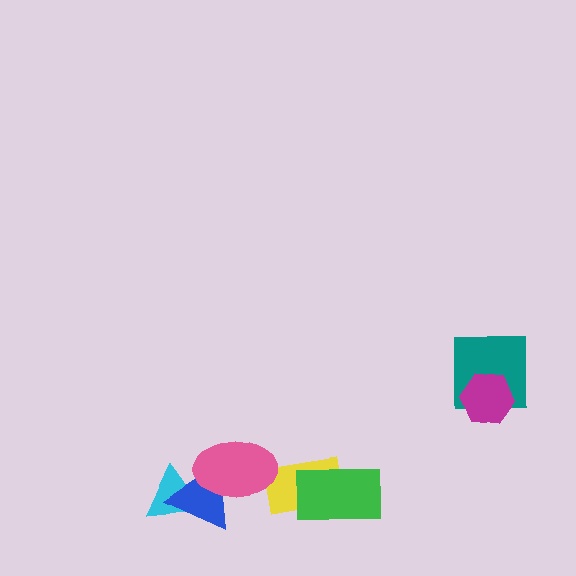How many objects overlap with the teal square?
1 object overlaps with the teal square.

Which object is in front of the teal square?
The magenta hexagon is in front of the teal square.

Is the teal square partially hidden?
Yes, it is partially covered by another shape.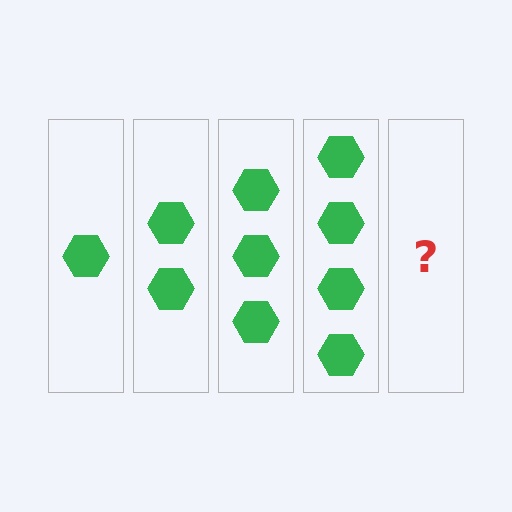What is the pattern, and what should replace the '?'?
The pattern is that each step adds one more hexagon. The '?' should be 5 hexagons.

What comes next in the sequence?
The next element should be 5 hexagons.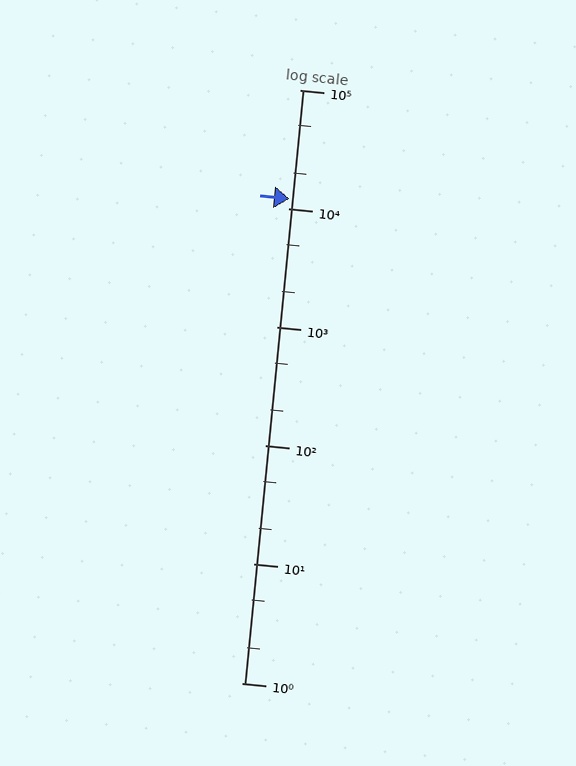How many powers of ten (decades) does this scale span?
The scale spans 5 decades, from 1 to 100000.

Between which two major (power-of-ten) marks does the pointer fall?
The pointer is between 10000 and 100000.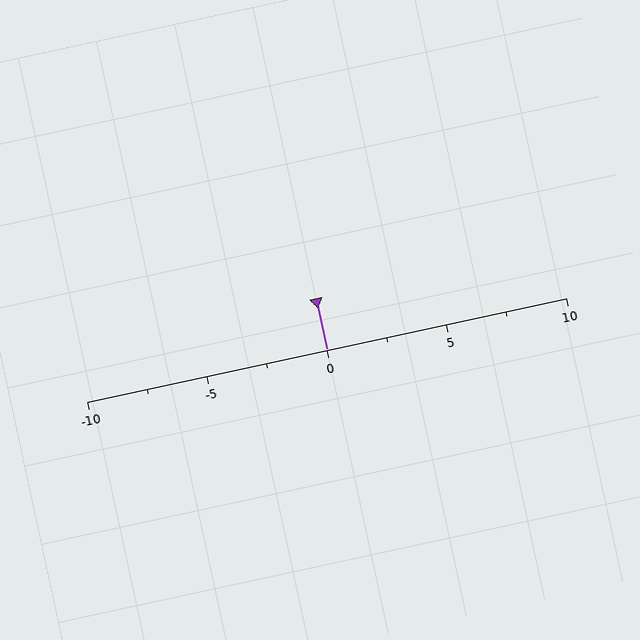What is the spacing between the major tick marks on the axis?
The major ticks are spaced 5 apart.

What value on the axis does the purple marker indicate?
The marker indicates approximately 0.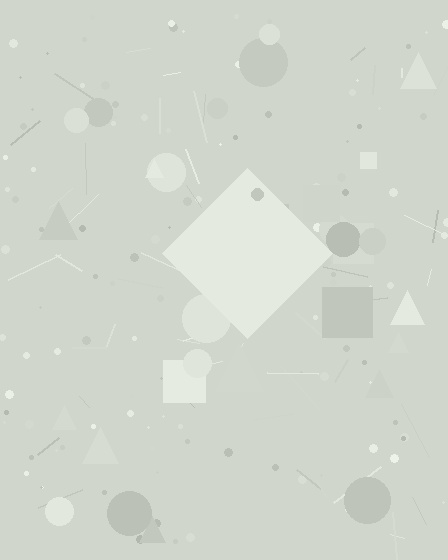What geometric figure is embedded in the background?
A diamond is embedded in the background.